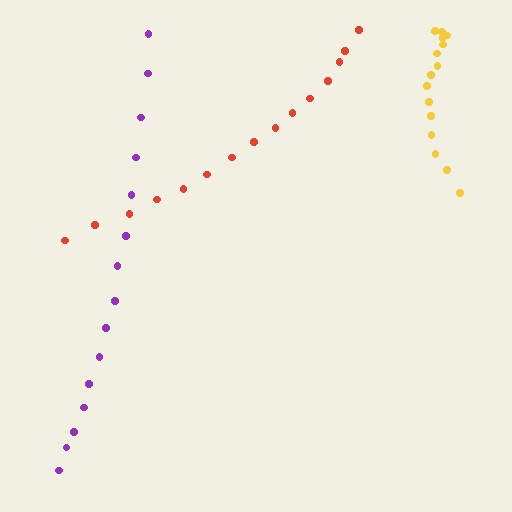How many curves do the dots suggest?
There are 3 distinct paths.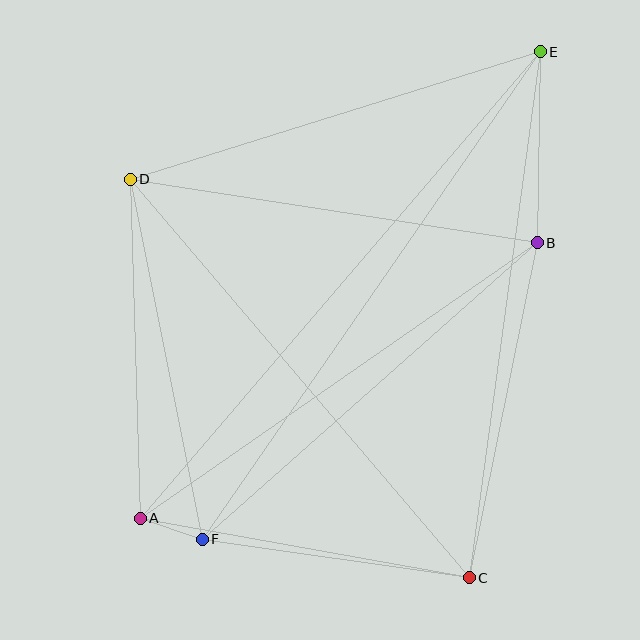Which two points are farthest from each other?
Points A and E are farthest from each other.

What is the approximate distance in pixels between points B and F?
The distance between B and F is approximately 448 pixels.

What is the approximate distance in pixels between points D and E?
The distance between D and E is approximately 430 pixels.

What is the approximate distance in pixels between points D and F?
The distance between D and F is approximately 367 pixels.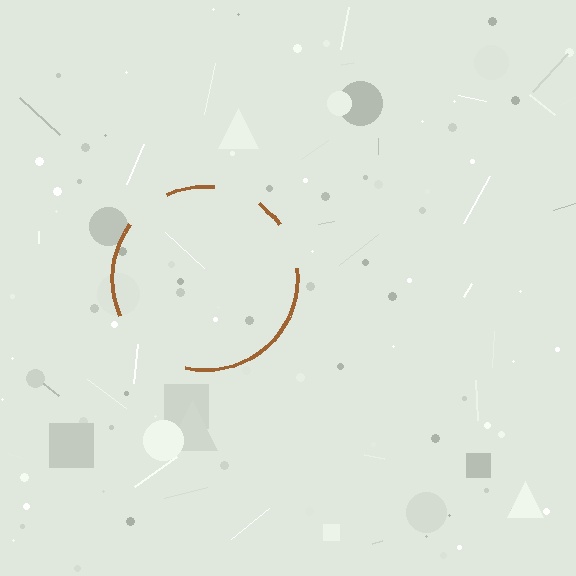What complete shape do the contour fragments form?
The contour fragments form a circle.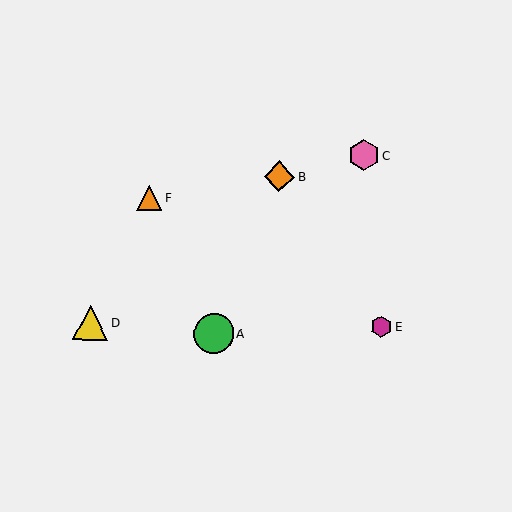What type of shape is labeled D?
Shape D is a yellow triangle.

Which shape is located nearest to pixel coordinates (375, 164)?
The pink hexagon (labeled C) at (364, 155) is nearest to that location.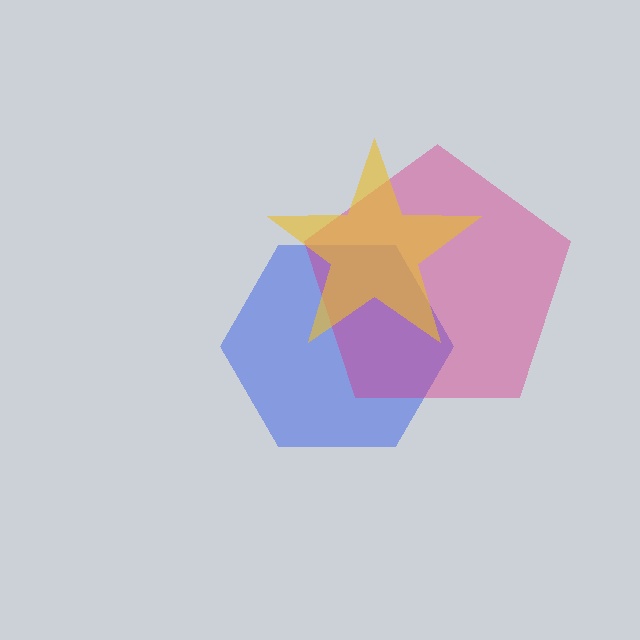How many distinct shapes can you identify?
There are 3 distinct shapes: a blue hexagon, a magenta pentagon, a yellow star.